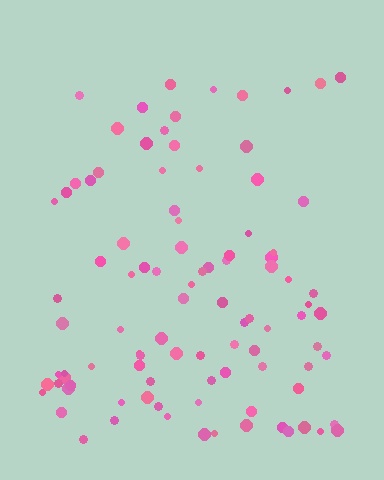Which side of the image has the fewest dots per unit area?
The top.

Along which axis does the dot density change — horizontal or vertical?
Vertical.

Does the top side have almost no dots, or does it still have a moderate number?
Still a moderate number, just noticeably fewer than the bottom.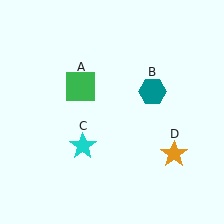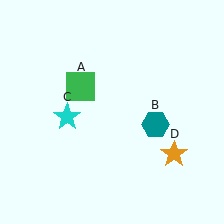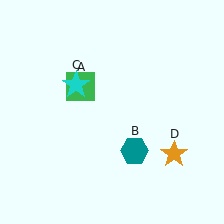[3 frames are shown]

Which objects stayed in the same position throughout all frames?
Green square (object A) and orange star (object D) remained stationary.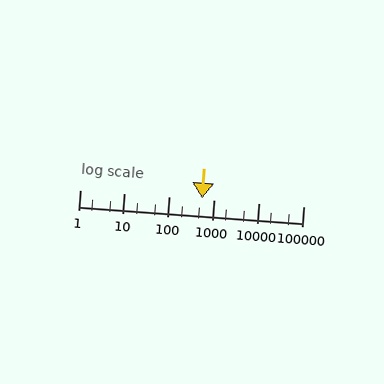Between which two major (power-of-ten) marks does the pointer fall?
The pointer is between 100 and 1000.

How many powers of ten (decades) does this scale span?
The scale spans 5 decades, from 1 to 100000.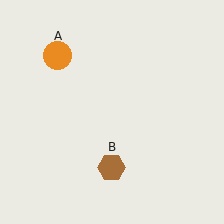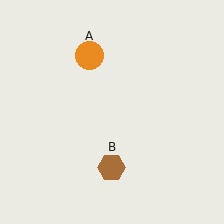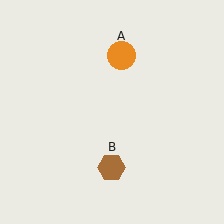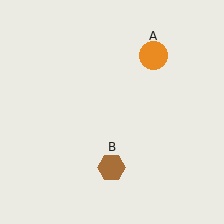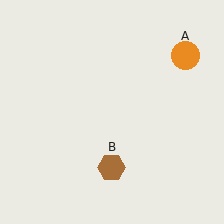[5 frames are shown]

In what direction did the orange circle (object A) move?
The orange circle (object A) moved right.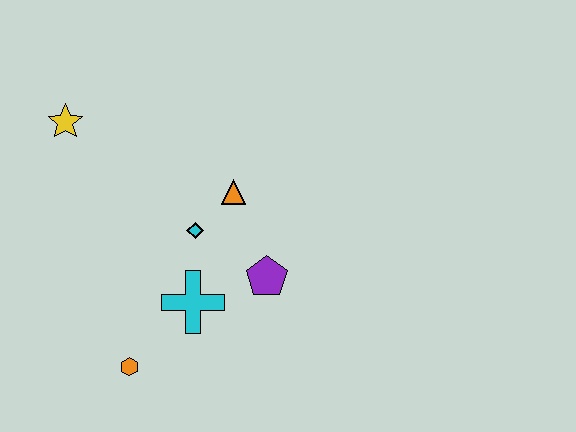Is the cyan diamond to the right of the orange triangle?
No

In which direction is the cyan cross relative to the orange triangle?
The cyan cross is below the orange triangle.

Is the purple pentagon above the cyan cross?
Yes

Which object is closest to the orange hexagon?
The cyan cross is closest to the orange hexagon.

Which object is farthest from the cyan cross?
The yellow star is farthest from the cyan cross.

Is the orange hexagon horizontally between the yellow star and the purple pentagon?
Yes